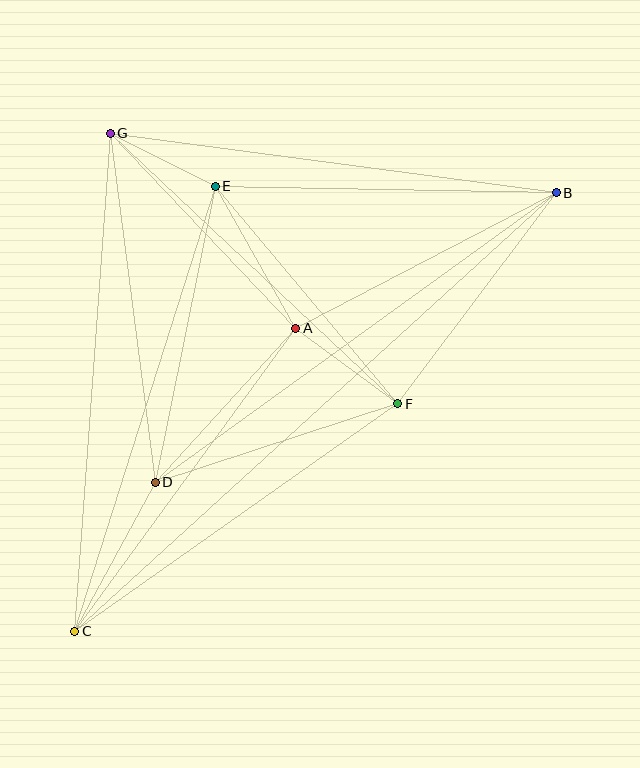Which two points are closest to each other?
Points E and G are closest to each other.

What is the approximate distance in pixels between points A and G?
The distance between A and G is approximately 269 pixels.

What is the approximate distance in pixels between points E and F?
The distance between E and F is approximately 284 pixels.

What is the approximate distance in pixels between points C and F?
The distance between C and F is approximately 395 pixels.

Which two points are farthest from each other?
Points B and C are farthest from each other.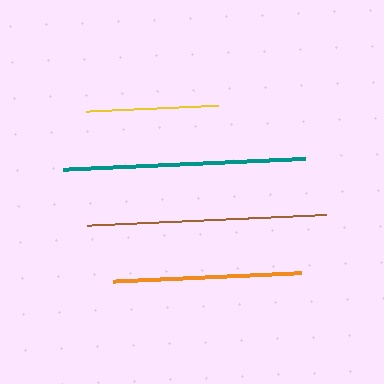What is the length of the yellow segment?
The yellow segment is approximately 132 pixels long.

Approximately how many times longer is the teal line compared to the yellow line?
The teal line is approximately 1.8 times the length of the yellow line.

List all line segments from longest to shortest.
From longest to shortest: teal, brown, orange, yellow.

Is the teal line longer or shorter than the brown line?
The teal line is longer than the brown line.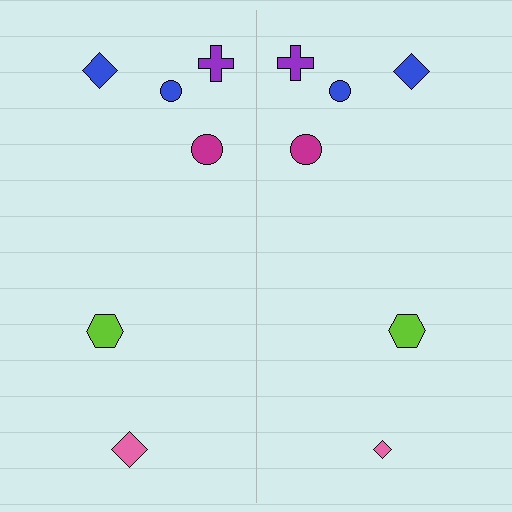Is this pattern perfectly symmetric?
No, the pattern is not perfectly symmetric. The pink diamond on the right side has a different size than its mirror counterpart.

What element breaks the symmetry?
The pink diamond on the right side has a different size than its mirror counterpart.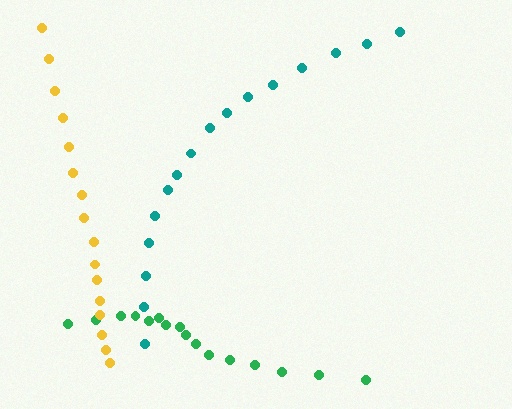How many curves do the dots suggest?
There are 3 distinct paths.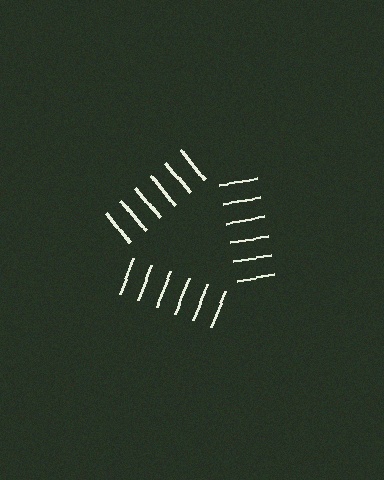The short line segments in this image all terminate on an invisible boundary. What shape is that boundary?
An illusory triangle — the line segments terminate on its edges but no continuous stroke is drawn.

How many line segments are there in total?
18 — 6 along each of the 3 edges.